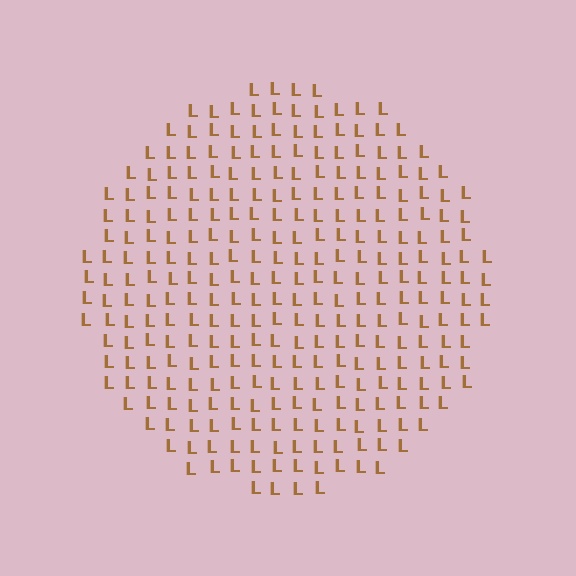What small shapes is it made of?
It is made of small letter L's.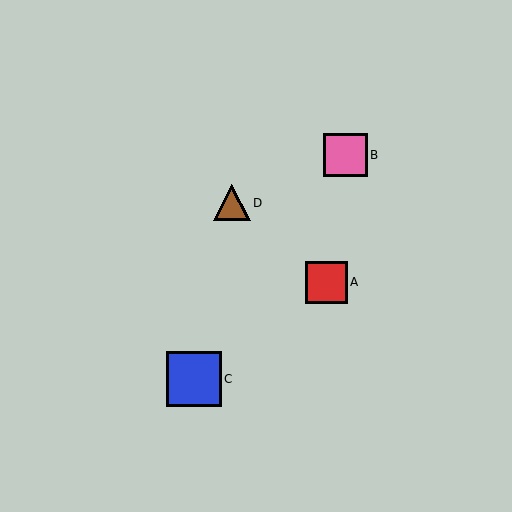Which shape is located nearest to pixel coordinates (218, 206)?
The brown triangle (labeled D) at (232, 203) is nearest to that location.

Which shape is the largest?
The blue square (labeled C) is the largest.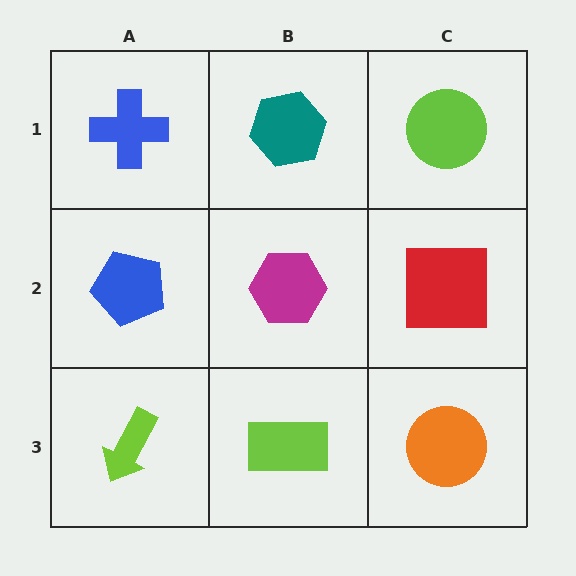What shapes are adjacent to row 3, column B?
A magenta hexagon (row 2, column B), a lime arrow (row 3, column A), an orange circle (row 3, column C).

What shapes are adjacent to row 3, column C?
A red square (row 2, column C), a lime rectangle (row 3, column B).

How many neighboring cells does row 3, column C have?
2.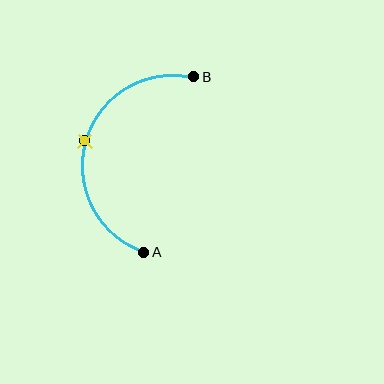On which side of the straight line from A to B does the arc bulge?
The arc bulges to the left of the straight line connecting A and B.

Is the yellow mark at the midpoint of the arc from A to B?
Yes. The yellow mark lies on the arc at equal arc-length from both A and B — it is the arc midpoint.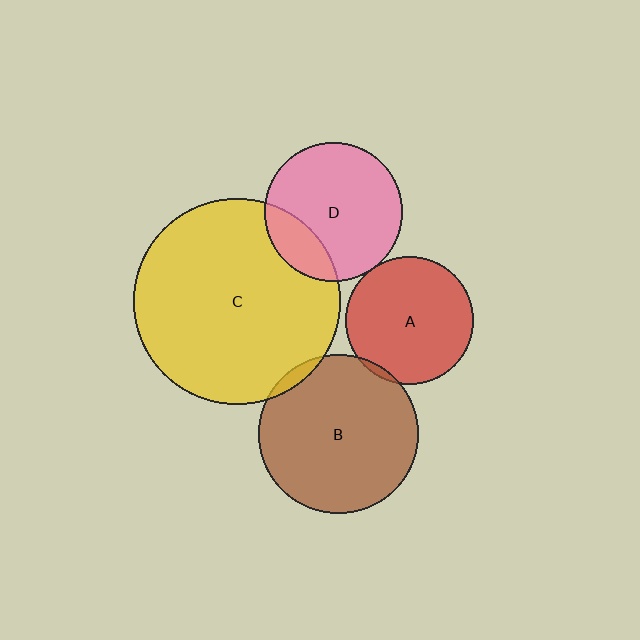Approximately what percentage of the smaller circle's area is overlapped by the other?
Approximately 5%.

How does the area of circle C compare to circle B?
Approximately 1.7 times.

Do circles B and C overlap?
Yes.